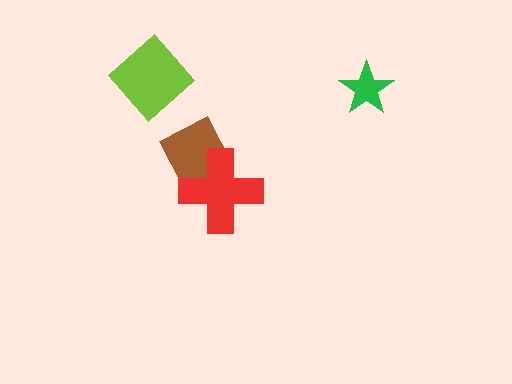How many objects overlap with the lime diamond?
0 objects overlap with the lime diamond.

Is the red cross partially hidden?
No, no other shape covers it.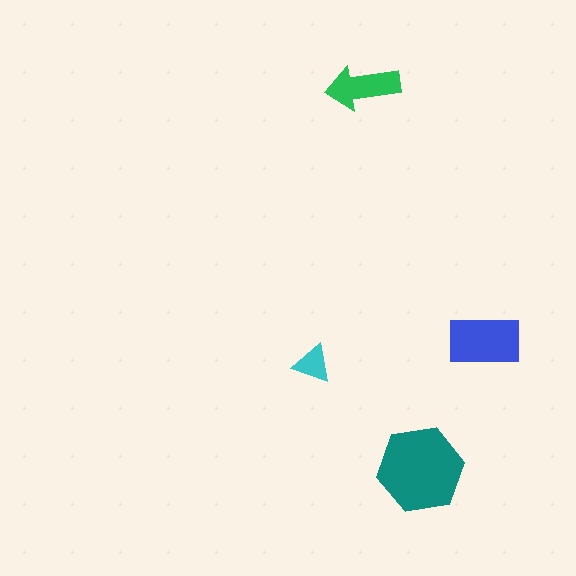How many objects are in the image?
There are 4 objects in the image.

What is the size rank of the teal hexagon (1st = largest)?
1st.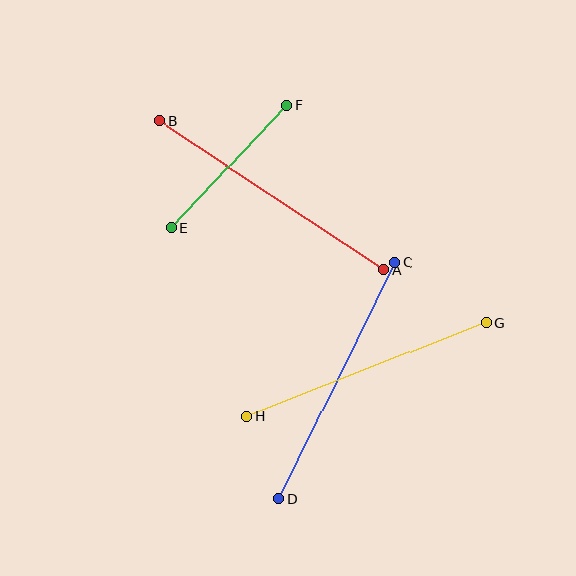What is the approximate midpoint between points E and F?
The midpoint is at approximately (229, 166) pixels.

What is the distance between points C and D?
The distance is approximately 263 pixels.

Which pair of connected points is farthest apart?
Points A and B are farthest apart.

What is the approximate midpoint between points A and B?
The midpoint is at approximately (271, 195) pixels.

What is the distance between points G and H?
The distance is approximately 257 pixels.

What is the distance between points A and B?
The distance is approximately 269 pixels.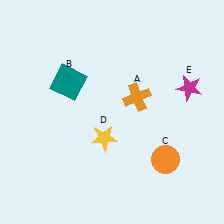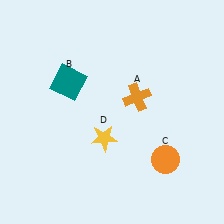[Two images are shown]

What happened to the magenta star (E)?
The magenta star (E) was removed in Image 2. It was in the top-right area of Image 1.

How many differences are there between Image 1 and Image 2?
There is 1 difference between the two images.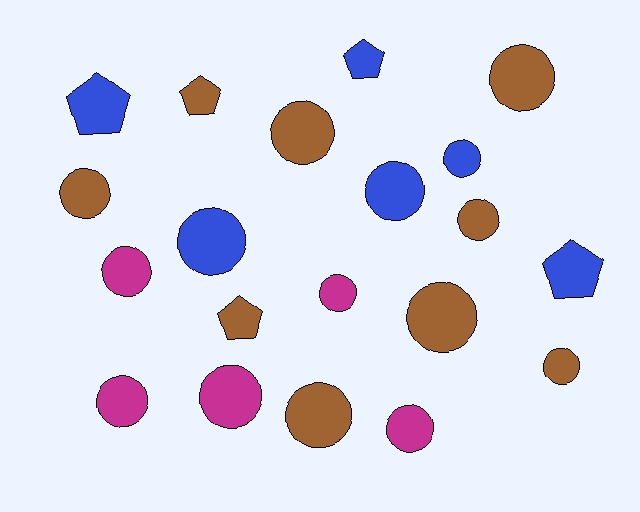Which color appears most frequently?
Brown, with 9 objects.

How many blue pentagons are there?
There are 3 blue pentagons.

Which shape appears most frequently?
Circle, with 15 objects.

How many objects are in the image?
There are 20 objects.